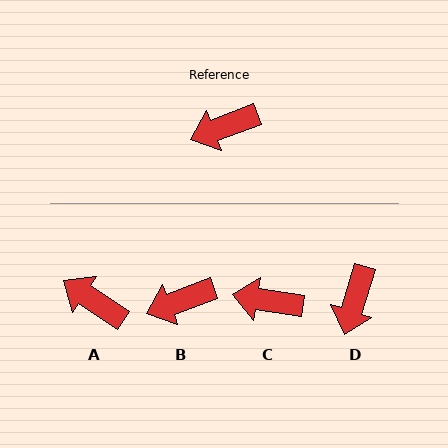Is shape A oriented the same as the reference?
No, it is off by about 54 degrees.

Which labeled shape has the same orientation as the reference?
B.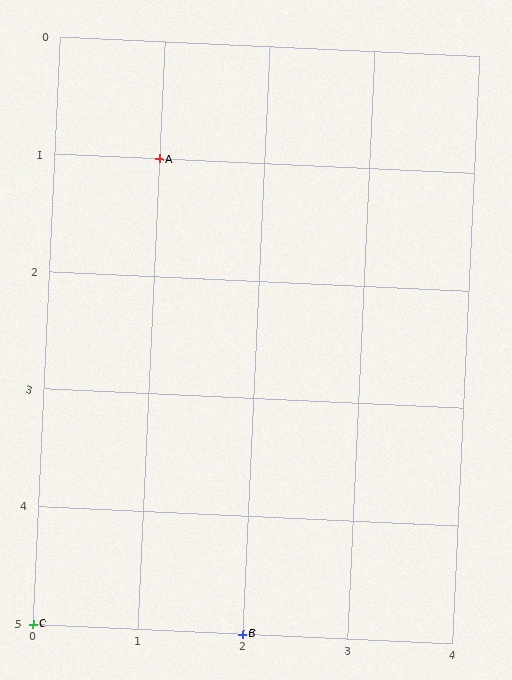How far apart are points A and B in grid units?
Points A and B are 1 column and 4 rows apart (about 4.1 grid units diagonally).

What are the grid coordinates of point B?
Point B is at grid coordinates (2, 5).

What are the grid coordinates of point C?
Point C is at grid coordinates (0, 5).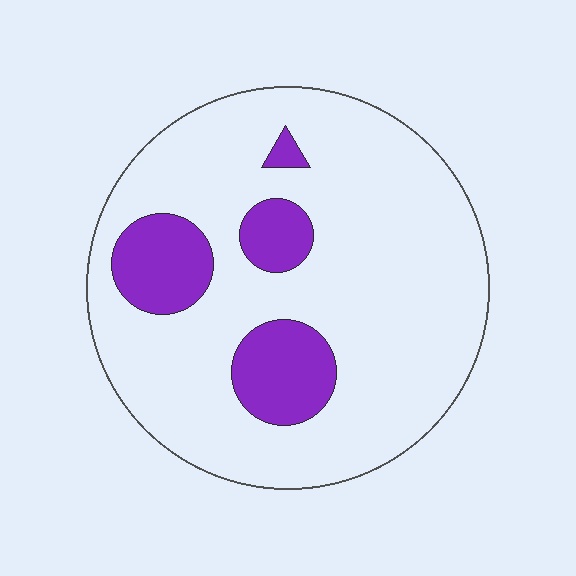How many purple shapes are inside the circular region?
4.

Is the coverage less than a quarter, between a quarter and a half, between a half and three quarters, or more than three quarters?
Less than a quarter.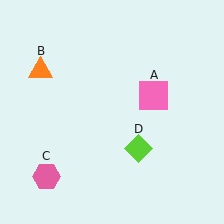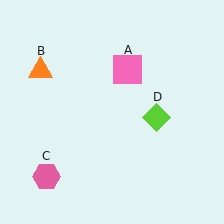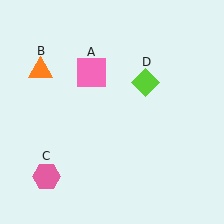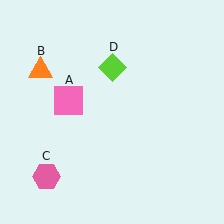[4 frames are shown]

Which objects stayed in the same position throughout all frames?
Orange triangle (object B) and pink hexagon (object C) remained stationary.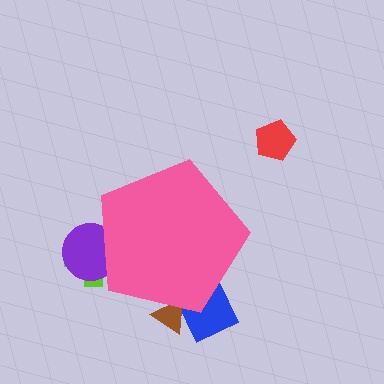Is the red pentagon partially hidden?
No, the red pentagon is fully visible.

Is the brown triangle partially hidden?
Yes, the brown triangle is partially hidden behind the pink pentagon.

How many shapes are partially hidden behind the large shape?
4 shapes are partially hidden.